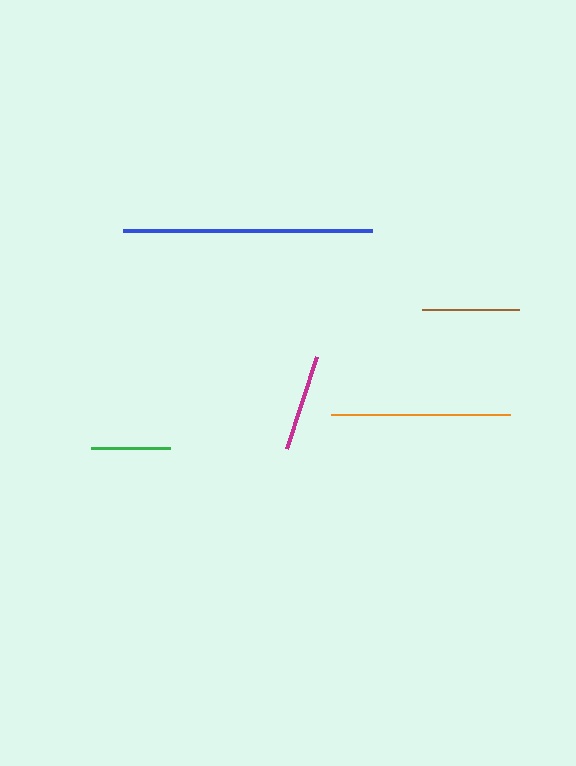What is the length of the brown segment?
The brown segment is approximately 98 pixels long.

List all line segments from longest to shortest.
From longest to shortest: blue, orange, brown, magenta, green.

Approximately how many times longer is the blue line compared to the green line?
The blue line is approximately 3.2 times the length of the green line.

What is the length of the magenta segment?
The magenta segment is approximately 96 pixels long.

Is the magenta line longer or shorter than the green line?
The magenta line is longer than the green line.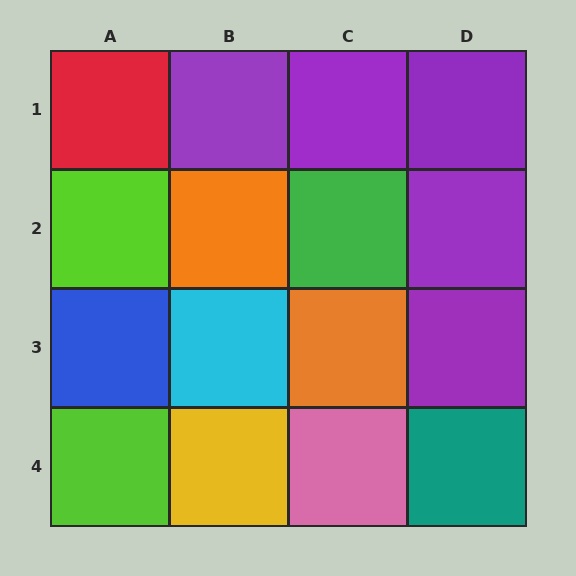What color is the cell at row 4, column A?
Lime.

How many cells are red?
1 cell is red.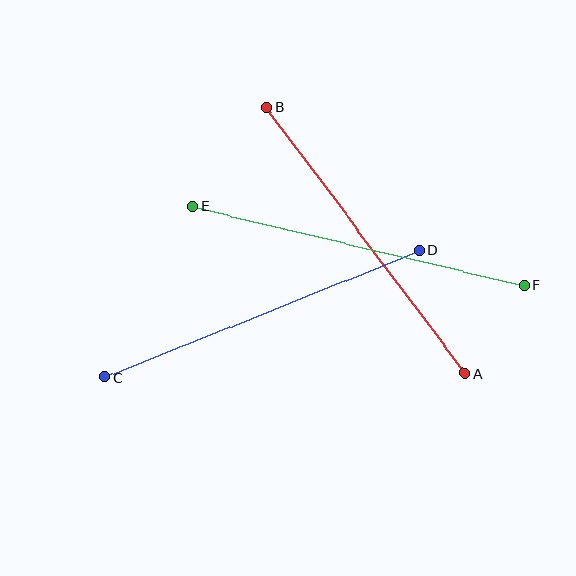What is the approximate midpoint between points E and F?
The midpoint is at approximately (358, 246) pixels.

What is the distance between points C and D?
The distance is approximately 339 pixels.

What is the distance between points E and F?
The distance is approximately 341 pixels.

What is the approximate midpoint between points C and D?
The midpoint is at approximately (262, 314) pixels.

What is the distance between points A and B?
The distance is approximately 332 pixels.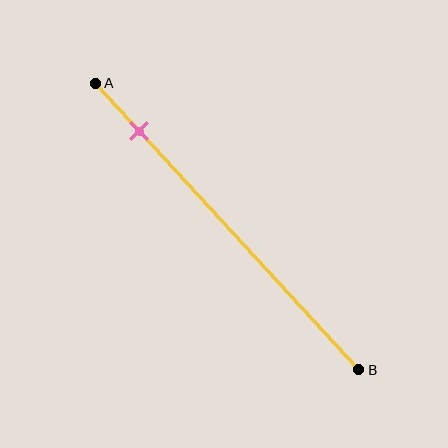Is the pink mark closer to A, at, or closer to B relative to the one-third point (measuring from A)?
The pink mark is closer to point A than the one-third point of segment AB.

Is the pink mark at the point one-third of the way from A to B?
No, the mark is at about 15% from A, not at the 33% one-third point.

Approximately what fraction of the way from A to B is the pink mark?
The pink mark is approximately 15% of the way from A to B.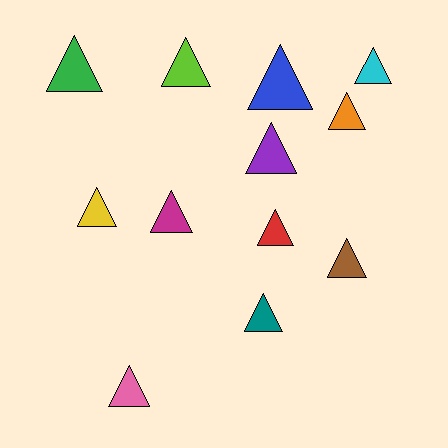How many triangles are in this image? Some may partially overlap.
There are 12 triangles.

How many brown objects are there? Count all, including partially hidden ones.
There is 1 brown object.